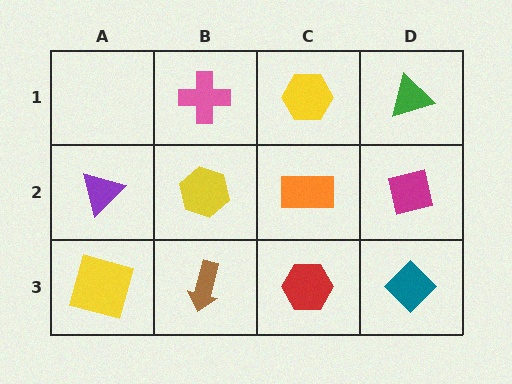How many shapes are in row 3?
4 shapes.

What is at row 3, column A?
A yellow square.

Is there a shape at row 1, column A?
No, that cell is empty.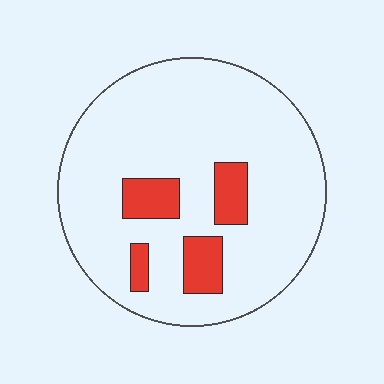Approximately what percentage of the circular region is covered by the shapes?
Approximately 15%.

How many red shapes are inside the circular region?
4.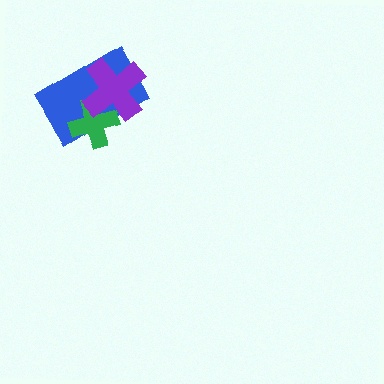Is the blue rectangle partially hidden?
Yes, it is partially covered by another shape.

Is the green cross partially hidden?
Yes, it is partially covered by another shape.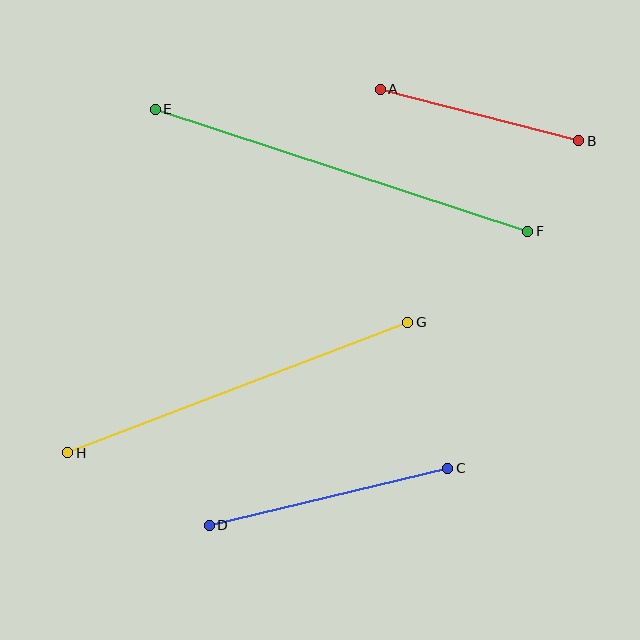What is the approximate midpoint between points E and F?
The midpoint is at approximately (342, 170) pixels.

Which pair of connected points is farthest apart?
Points E and F are farthest apart.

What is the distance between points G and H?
The distance is approximately 364 pixels.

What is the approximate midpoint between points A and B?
The midpoint is at approximately (479, 115) pixels.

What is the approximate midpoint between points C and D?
The midpoint is at approximately (329, 497) pixels.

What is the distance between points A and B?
The distance is approximately 205 pixels.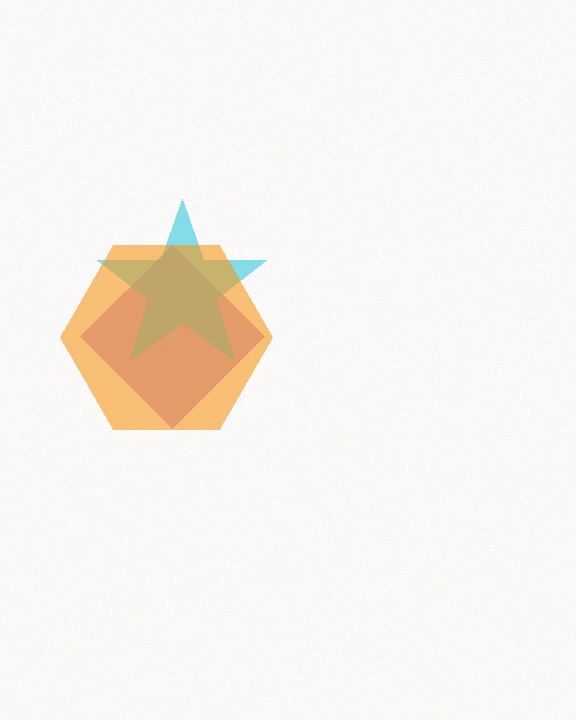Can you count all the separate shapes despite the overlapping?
Yes, there are 3 separate shapes.